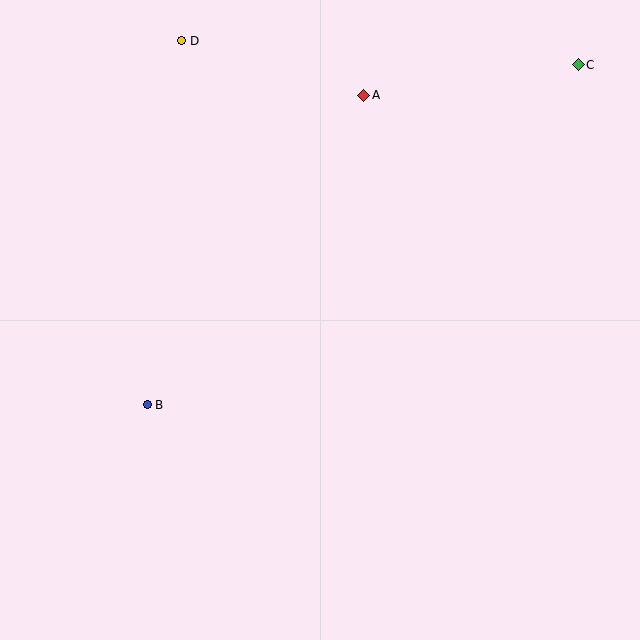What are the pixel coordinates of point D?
Point D is at (182, 41).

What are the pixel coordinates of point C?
Point C is at (578, 65).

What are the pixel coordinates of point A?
Point A is at (364, 95).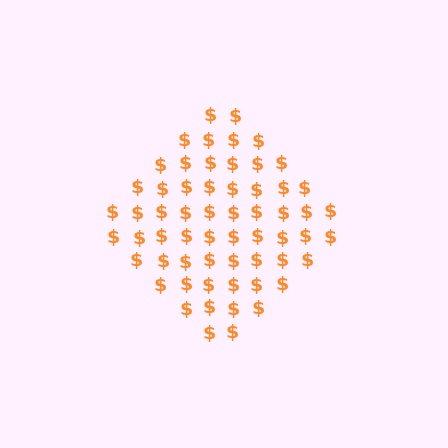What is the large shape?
The large shape is a diamond.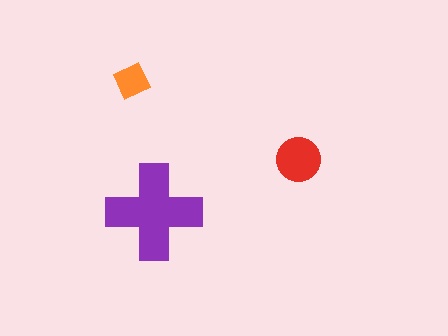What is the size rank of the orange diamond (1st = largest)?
3rd.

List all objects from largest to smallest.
The purple cross, the red circle, the orange diamond.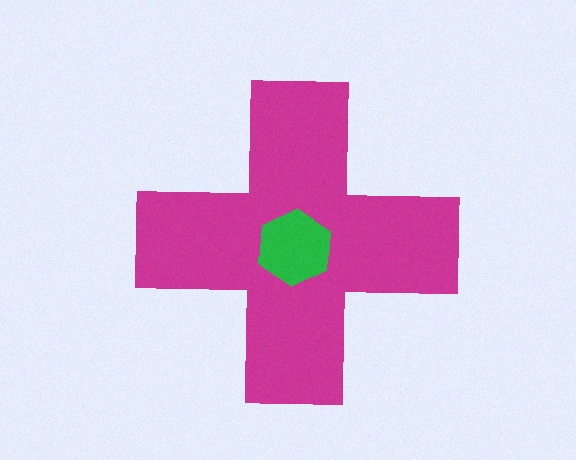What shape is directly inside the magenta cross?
The green hexagon.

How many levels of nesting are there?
2.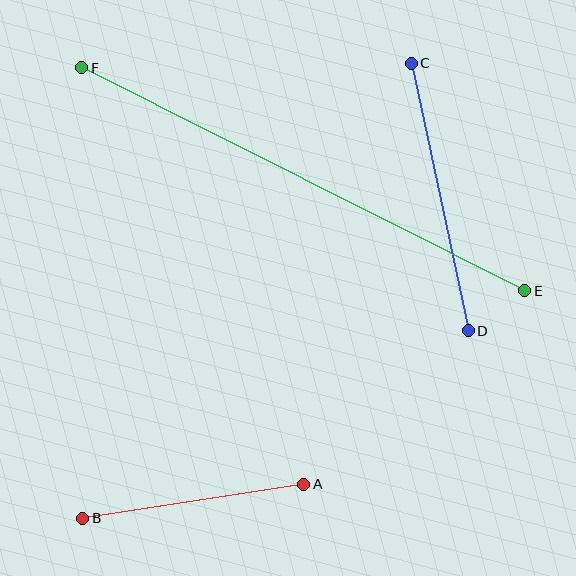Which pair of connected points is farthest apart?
Points E and F are farthest apart.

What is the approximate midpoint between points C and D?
The midpoint is at approximately (440, 197) pixels.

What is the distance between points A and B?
The distance is approximately 224 pixels.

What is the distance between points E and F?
The distance is approximately 496 pixels.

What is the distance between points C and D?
The distance is approximately 273 pixels.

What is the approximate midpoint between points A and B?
The midpoint is at approximately (193, 501) pixels.